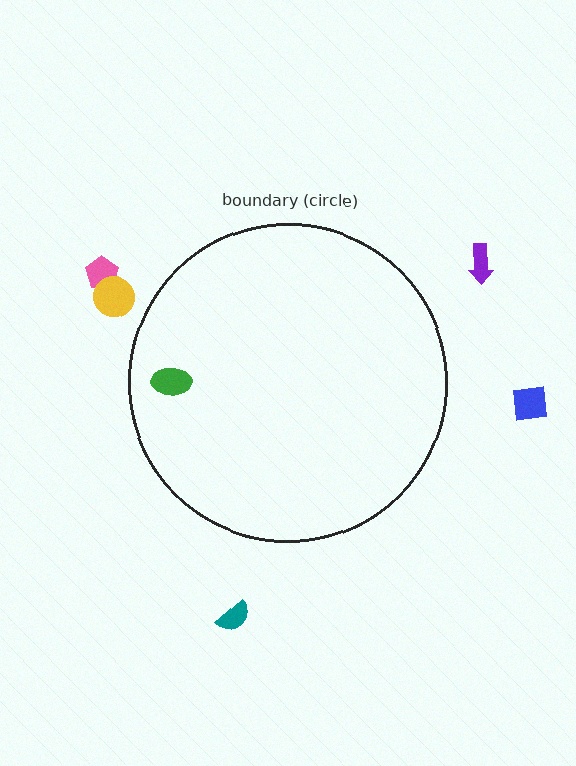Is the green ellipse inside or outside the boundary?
Inside.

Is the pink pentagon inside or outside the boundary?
Outside.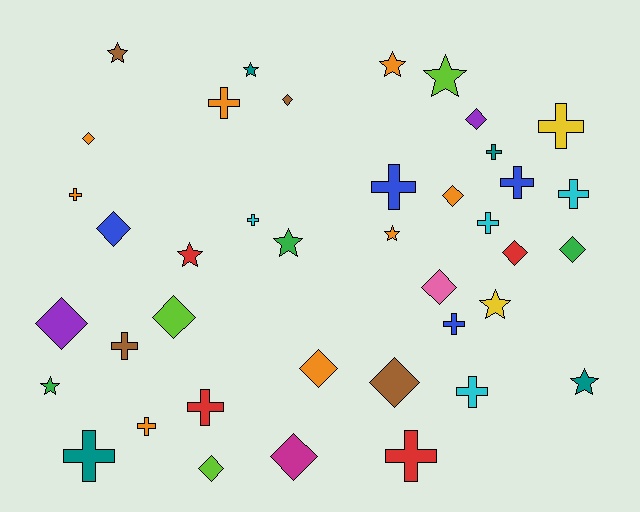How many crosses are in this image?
There are 16 crosses.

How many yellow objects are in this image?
There are 2 yellow objects.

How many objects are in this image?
There are 40 objects.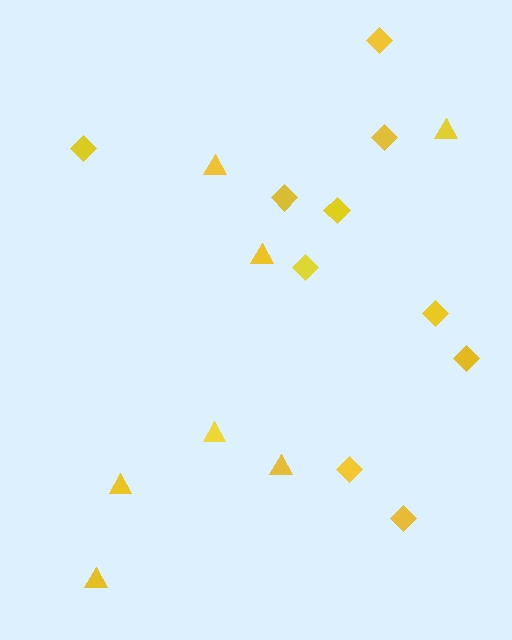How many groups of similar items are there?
There are 2 groups: one group of diamonds (10) and one group of triangles (7).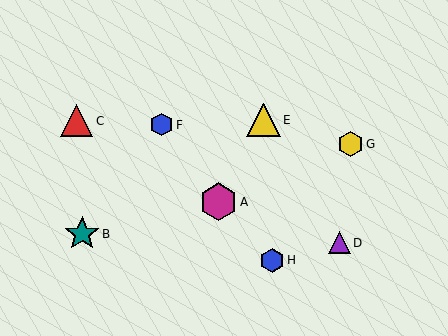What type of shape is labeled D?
Shape D is a purple triangle.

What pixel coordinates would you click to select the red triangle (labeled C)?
Click at (77, 121) to select the red triangle C.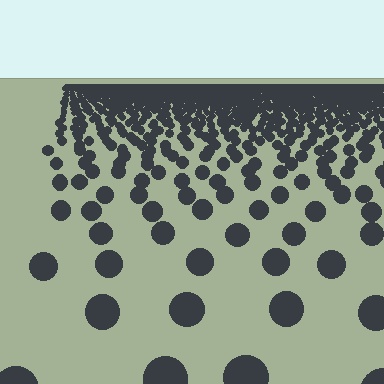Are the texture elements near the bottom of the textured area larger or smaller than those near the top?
Larger. Near the bottom, elements are closer to the viewer and appear at a bigger on-screen size.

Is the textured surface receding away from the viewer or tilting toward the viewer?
The surface is receding away from the viewer. Texture elements get smaller and denser toward the top.